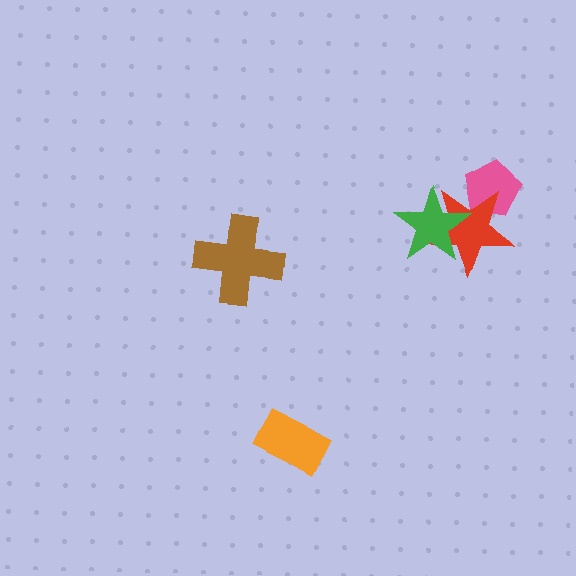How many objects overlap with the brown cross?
0 objects overlap with the brown cross.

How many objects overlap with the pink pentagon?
1 object overlaps with the pink pentagon.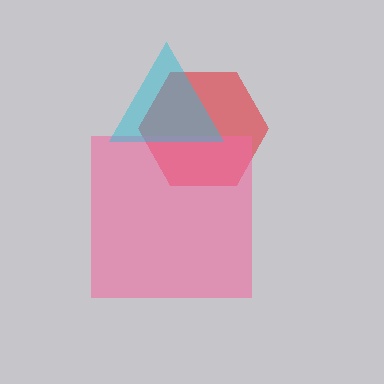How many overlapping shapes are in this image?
There are 3 overlapping shapes in the image.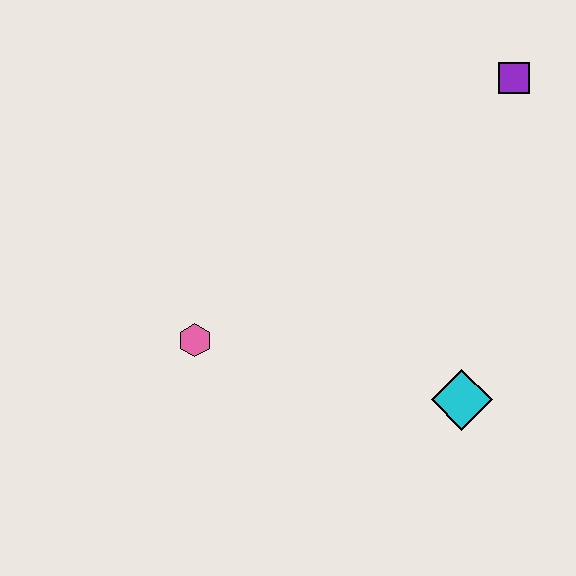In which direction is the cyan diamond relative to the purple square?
The cyan diamond is below the purple square.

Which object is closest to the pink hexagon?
The cyan diamond is closest to the pink hexagon.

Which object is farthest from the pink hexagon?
The purple square is farthest from the pink hexagon.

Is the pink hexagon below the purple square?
Yes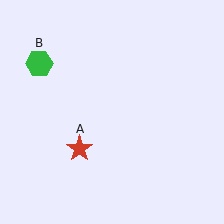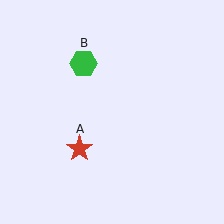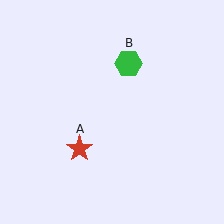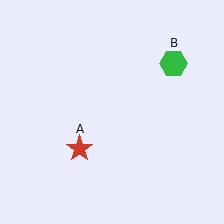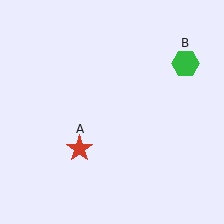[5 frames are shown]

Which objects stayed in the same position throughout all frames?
Red star (object A) remained stationary.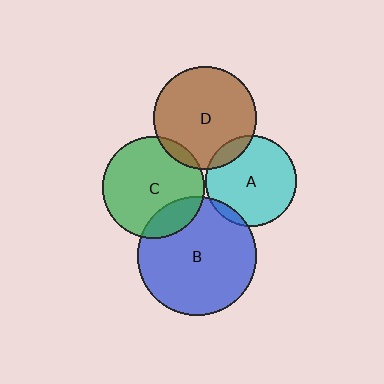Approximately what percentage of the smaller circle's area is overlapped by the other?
Approximately 10%.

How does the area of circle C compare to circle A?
Approximately 1.2 times.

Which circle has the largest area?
Circle B (blue).